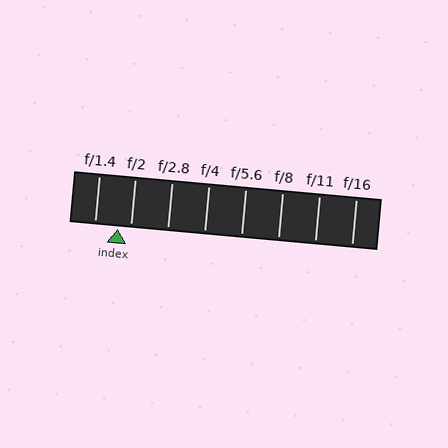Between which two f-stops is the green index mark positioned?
The index mark is between f/1.4 and f/2.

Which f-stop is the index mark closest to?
The index mark is closest to f/2.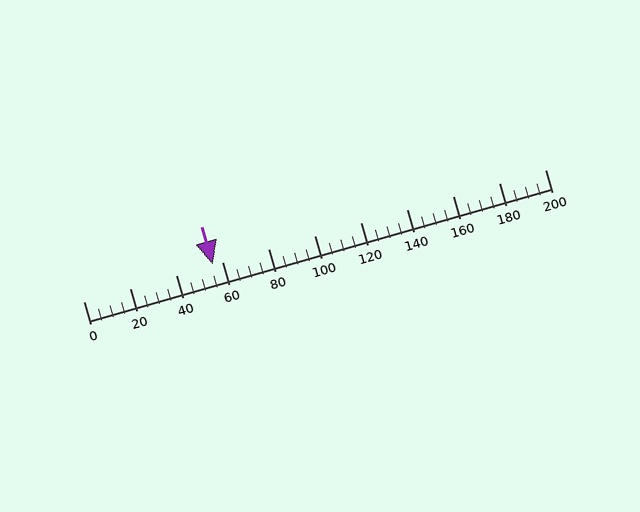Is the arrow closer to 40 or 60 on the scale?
The arrow is closer to 60.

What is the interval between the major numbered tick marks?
The major tick marks are spaced 20 units apart.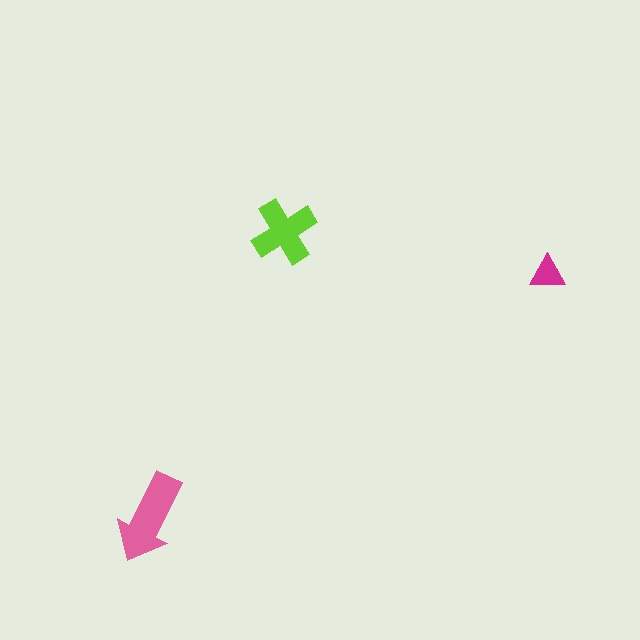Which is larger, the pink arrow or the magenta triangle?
The pink arrow.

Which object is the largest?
The pink arrow.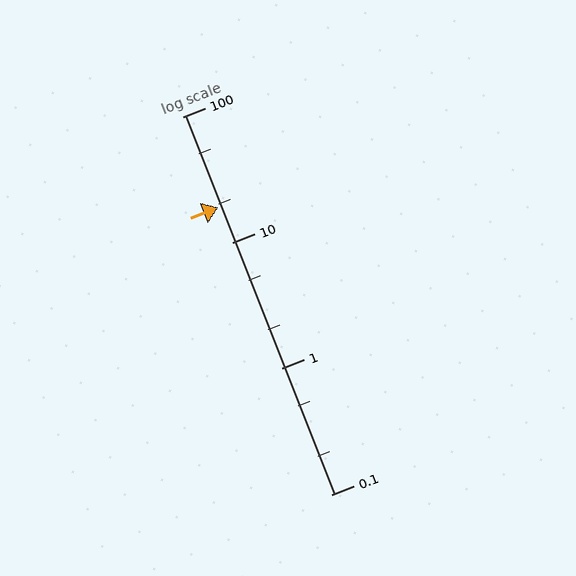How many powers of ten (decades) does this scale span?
The scale spans 3 decades, from 0.1 to 100.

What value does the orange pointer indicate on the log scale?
The pointer indicates approximately 19.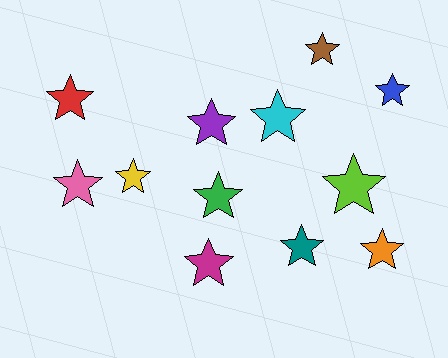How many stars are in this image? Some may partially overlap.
There are 12 stars.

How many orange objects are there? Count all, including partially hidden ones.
There is 1 orange object.